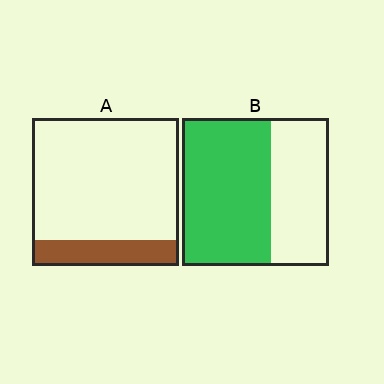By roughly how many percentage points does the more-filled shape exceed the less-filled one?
By roughly 45 percentage points (B over A).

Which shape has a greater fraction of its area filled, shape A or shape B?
Shape B.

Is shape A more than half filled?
No.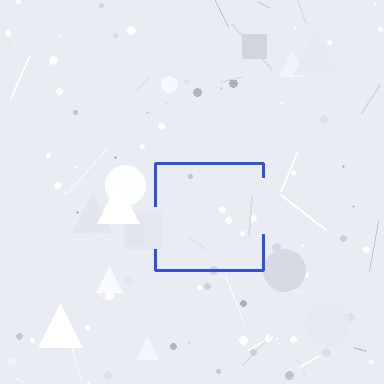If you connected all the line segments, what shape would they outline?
They would outline a square.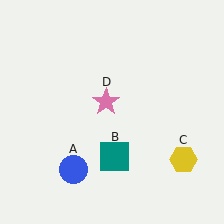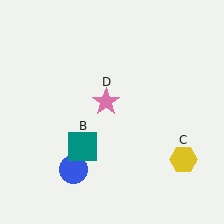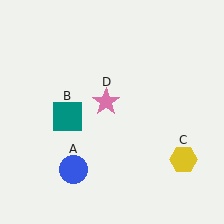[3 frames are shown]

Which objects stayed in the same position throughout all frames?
Blue circle (object A) and yellow hexagon (object C) and pink star (object D) remained stationary.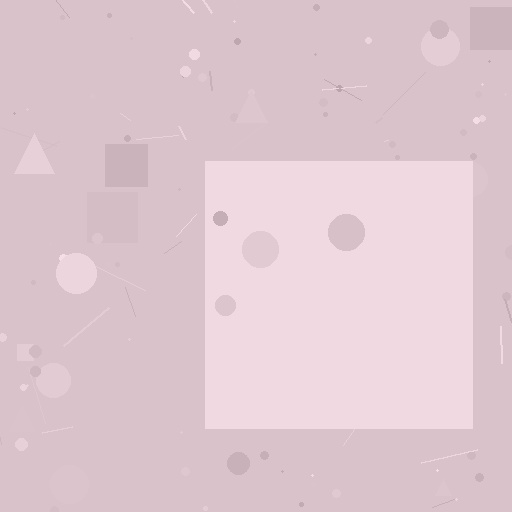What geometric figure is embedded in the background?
A square is embedded in the background.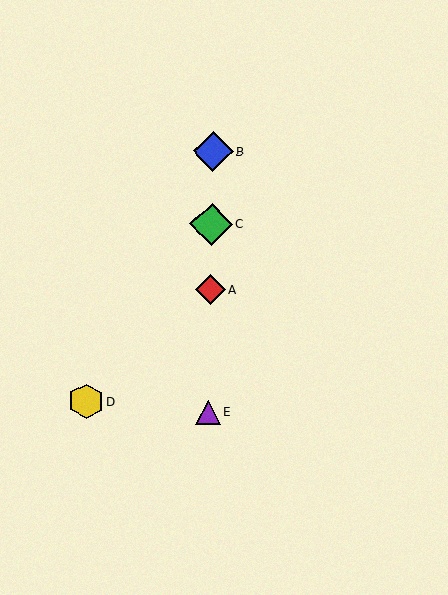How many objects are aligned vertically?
4 objects (A, B, C, E) are aligned vertically.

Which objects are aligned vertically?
Objects A, B, C, E are aligned vertically.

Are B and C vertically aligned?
Yes, both are at x≈213.